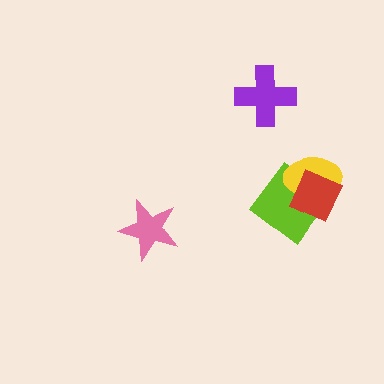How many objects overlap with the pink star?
0 objects overlap with the pink star.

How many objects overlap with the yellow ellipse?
2 objects overlap with the yellow ellipse.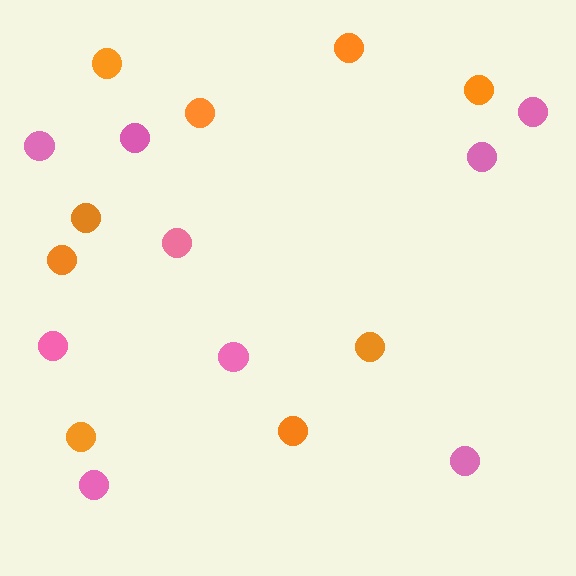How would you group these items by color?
There are 2 groups: one group of pink circles (9) and one group of orange circles (9).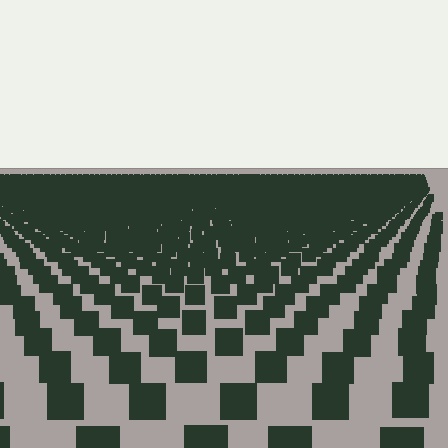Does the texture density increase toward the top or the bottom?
Density increases toward the top.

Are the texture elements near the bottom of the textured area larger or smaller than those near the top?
Larger. Near the bottom, elements are closer to the viewer and appear at a bigger on-screen size.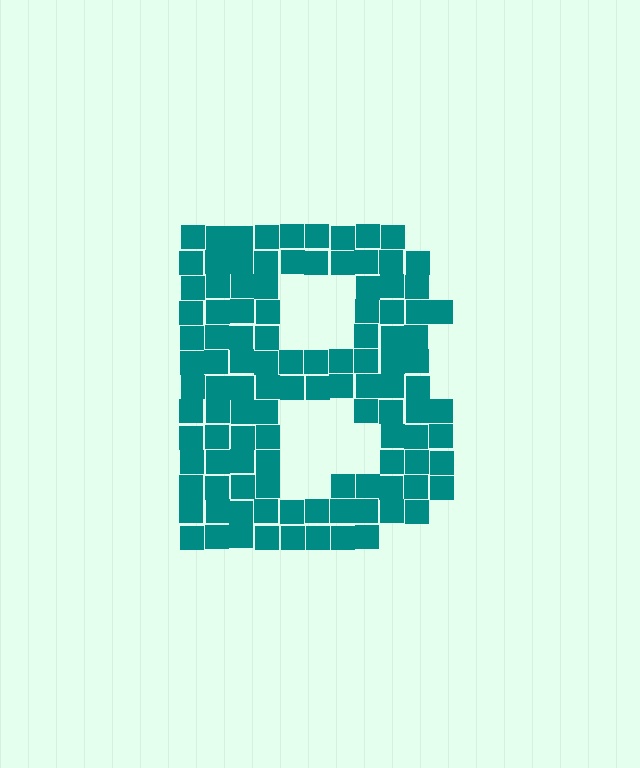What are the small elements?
The small elements are squares.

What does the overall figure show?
The overall figure shows the letter B.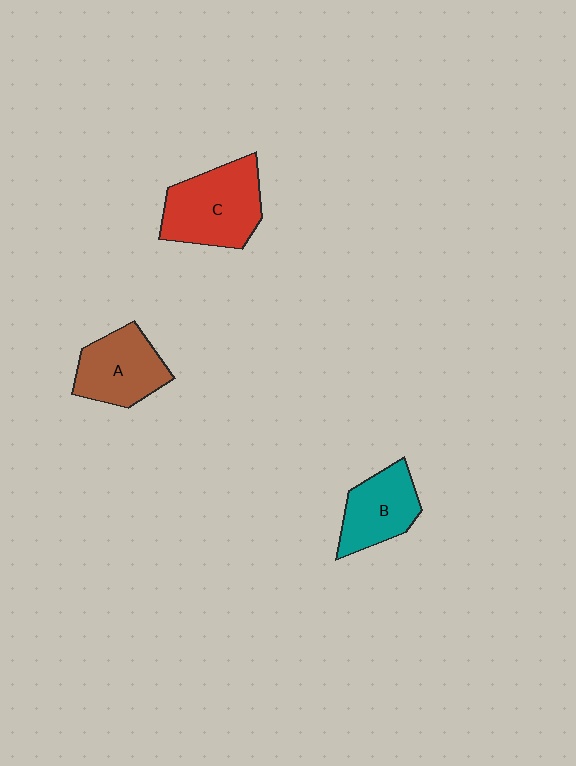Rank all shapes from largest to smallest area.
From largest to smallest: C (red), A (brown), B (teal).